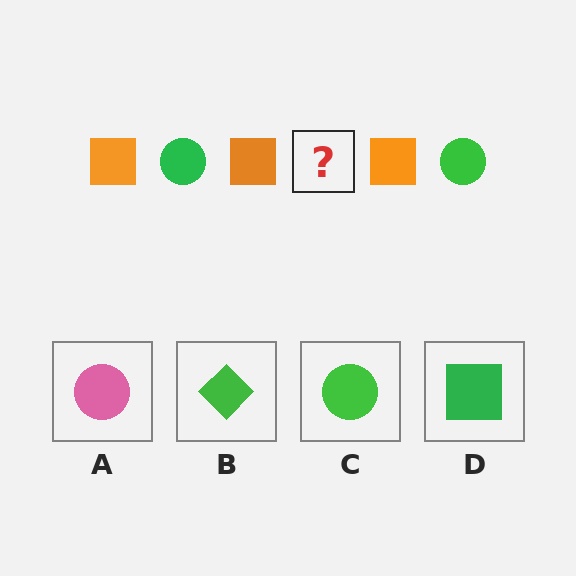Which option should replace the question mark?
Option C.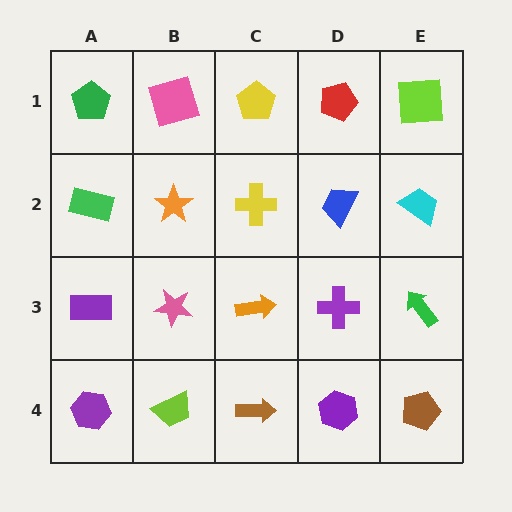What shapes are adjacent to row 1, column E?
A cyan trapezoid (row 2, column E), a red pentagon (row 1, column D).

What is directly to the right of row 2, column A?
An orange star.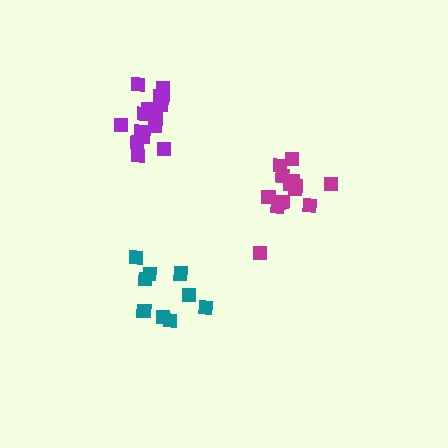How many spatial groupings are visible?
There are 3 spatial groupings.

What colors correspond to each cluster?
The clusters are colored: teal, purple, magenta.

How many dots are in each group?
Group 1: 9 dots, Group 2: 15 dots, Group 3: 14 dots (38 total).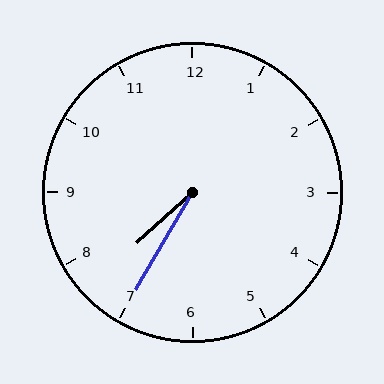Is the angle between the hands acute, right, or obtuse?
It is acute.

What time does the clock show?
7:35.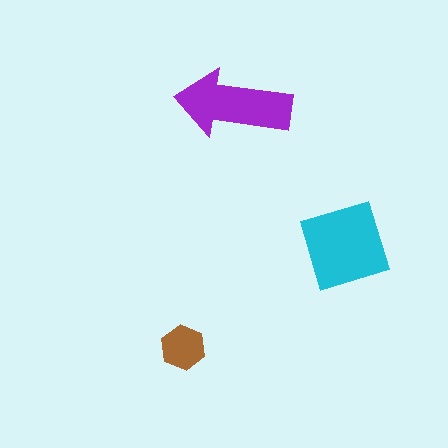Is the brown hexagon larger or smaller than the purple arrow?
Smaller.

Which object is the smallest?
The brown hexagon.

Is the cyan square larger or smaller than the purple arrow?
Larger.